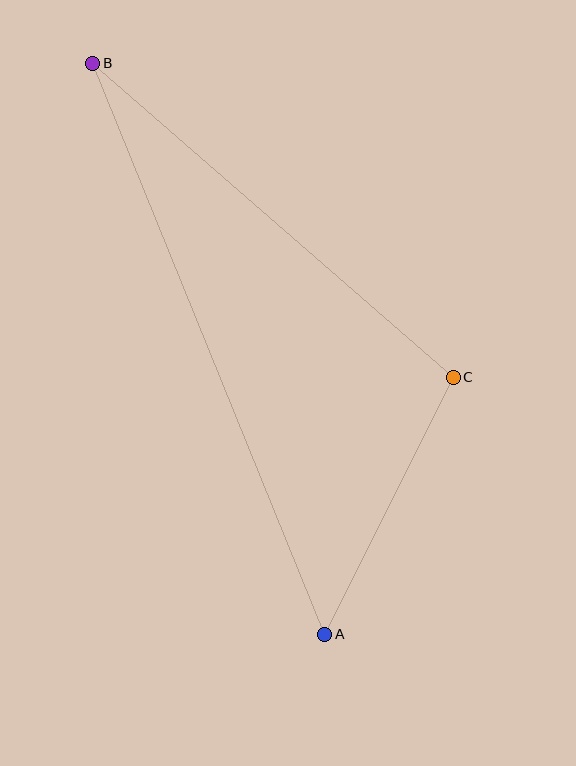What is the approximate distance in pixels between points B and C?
The distance between B and C is approximately 478 pixels.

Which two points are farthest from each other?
Points A and B are farthest from each other.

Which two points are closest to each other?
Points A and C are closest to each other.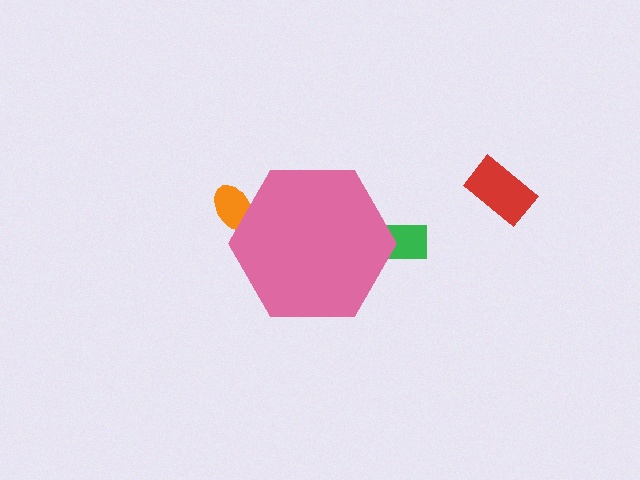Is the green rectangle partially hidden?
Yes, the green rectangle is partially hidden behind the pink hexagon.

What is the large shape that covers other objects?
A pink hexagon.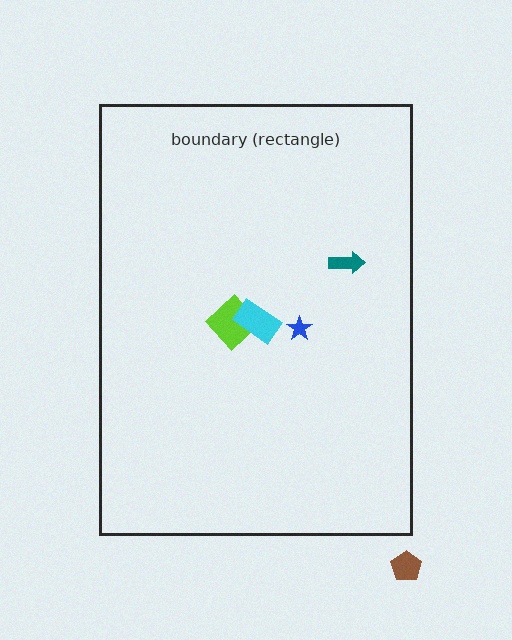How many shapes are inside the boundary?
4 inside, 1 outside.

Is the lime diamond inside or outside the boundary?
Inside.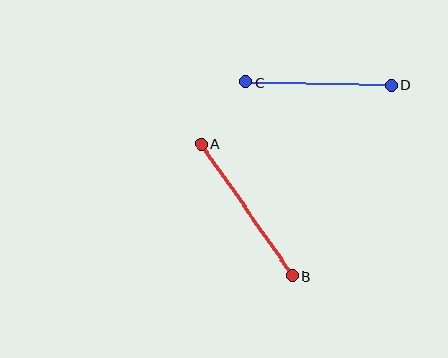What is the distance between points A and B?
The distance is approximately 161 pixels.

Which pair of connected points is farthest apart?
Points A and B are farthest apart.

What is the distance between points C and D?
The distance is approximately 146 pixels.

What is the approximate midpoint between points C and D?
The midpoint is at approximately (318, 84) pixels.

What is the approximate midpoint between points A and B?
The midpoint is at approximately (247, 210) pixels.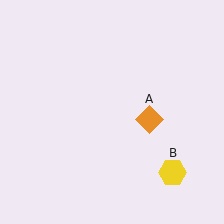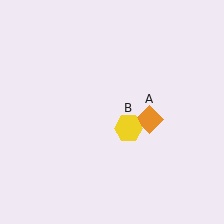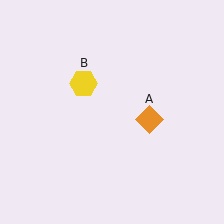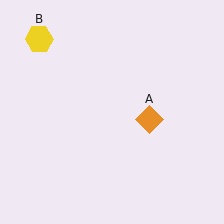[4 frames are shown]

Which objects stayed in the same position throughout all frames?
Orange diamond (object A) remained stationary.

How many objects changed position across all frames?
1 object changed position: yellow hexagon (object B).